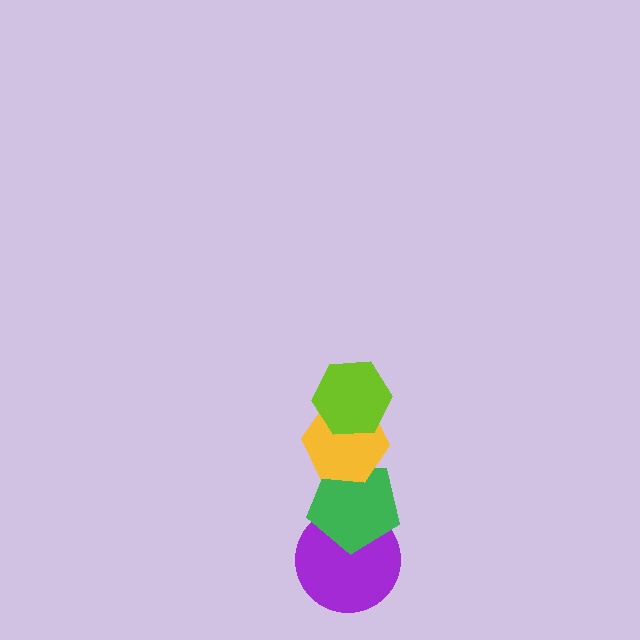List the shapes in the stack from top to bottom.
From top to bottom: the lime hexagon, the yellow hexagon, the green pentagon, the purple circle.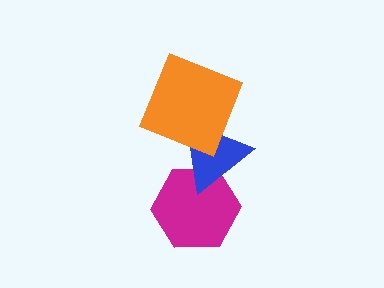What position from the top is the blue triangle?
The blue triangle is 2nd from the top.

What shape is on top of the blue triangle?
The orange square is on top of the blue triangle.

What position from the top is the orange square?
The orange square is 1st from the top.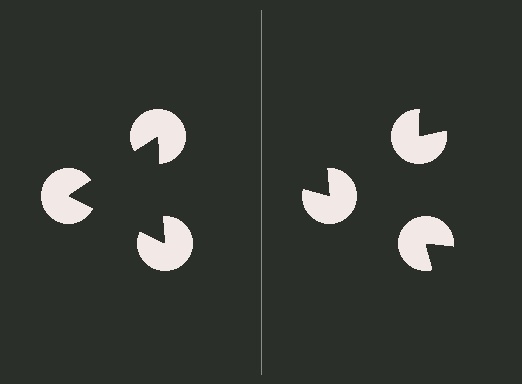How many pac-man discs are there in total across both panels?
6 — 3 on each side.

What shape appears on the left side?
An illusory triangle.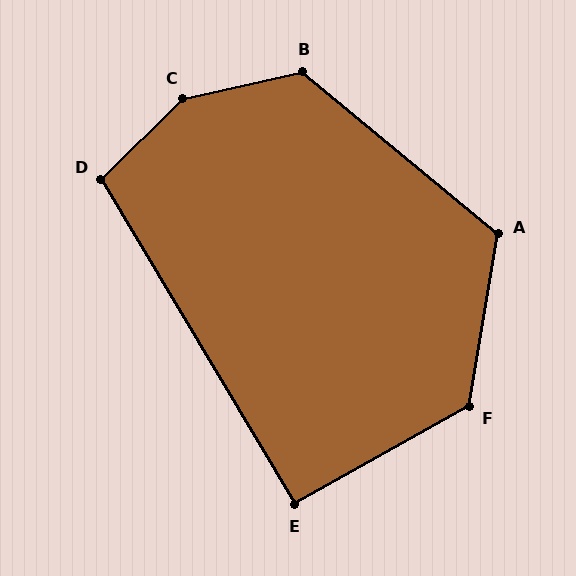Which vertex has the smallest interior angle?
E, at approximately 92 degrees.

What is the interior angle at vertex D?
Approximately 104 degrees (obtuse).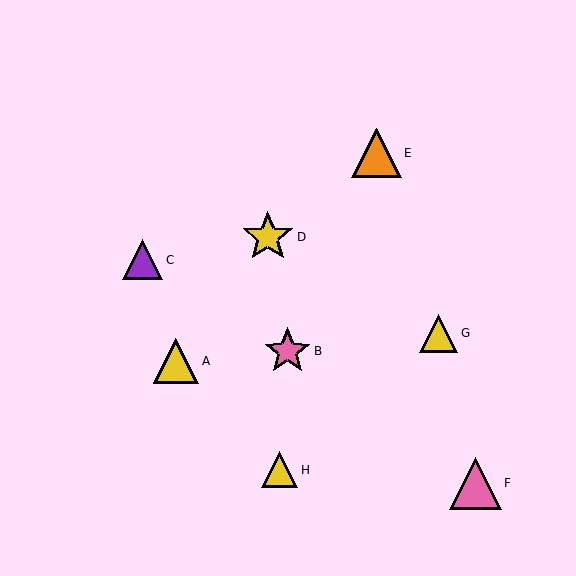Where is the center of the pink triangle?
The center of the pink triangle is at (475, 483).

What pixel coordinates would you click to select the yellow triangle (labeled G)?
Click at (439, 333) to select the yellow triangle G.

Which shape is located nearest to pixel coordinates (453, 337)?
The yellow triangle (labeled G) at (439, 333) is nearest to that location.